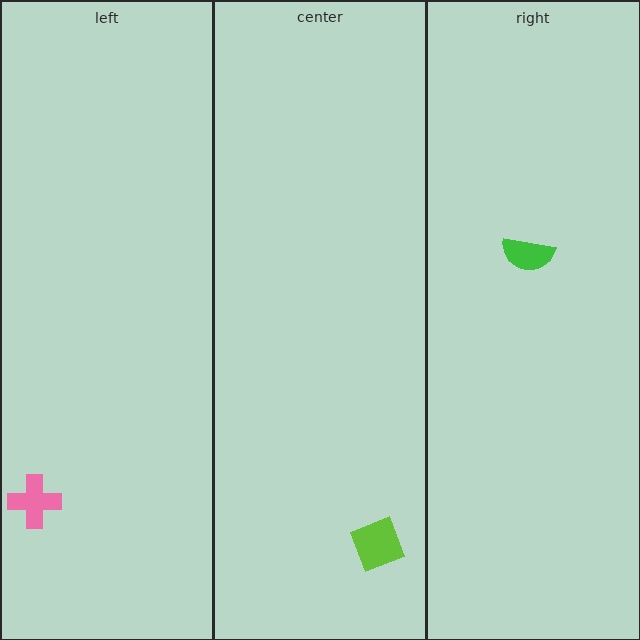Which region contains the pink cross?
The left region.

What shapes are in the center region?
The lime diamond.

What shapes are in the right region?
The green semicircle.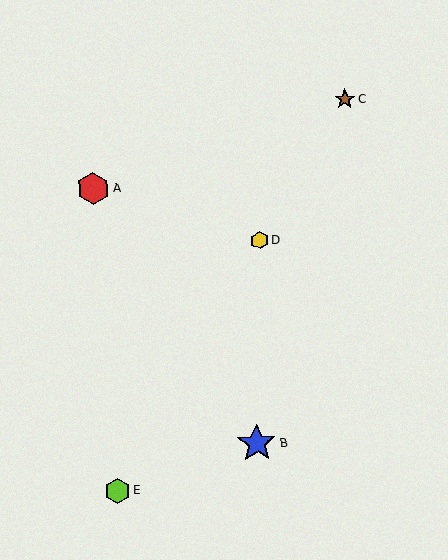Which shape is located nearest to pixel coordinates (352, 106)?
The brown star (labeled C) at (345, 99) is nearest to that location.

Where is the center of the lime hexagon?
The center of the lime hexagon is at (118, 491).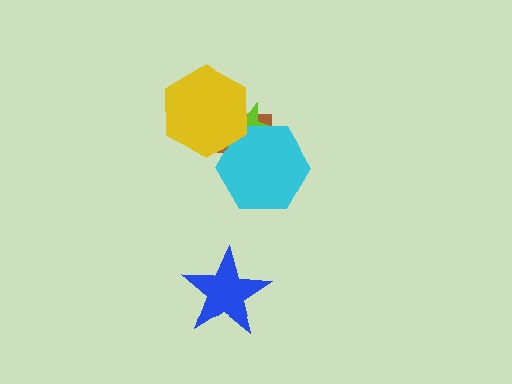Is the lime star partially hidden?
Yes, it is partially covered by another shape.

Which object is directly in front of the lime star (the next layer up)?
The cyan hexagon is directly in front of the lime star.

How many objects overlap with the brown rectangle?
3 objects overlap with the brown rectangle.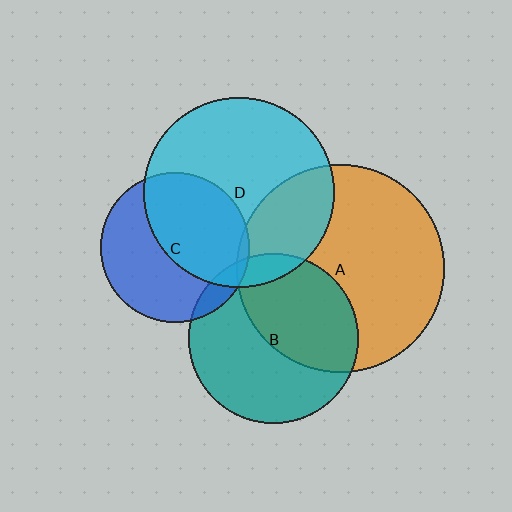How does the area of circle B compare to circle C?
Approximately 1.3 times.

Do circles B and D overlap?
Yes.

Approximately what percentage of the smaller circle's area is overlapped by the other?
Approximately 10%.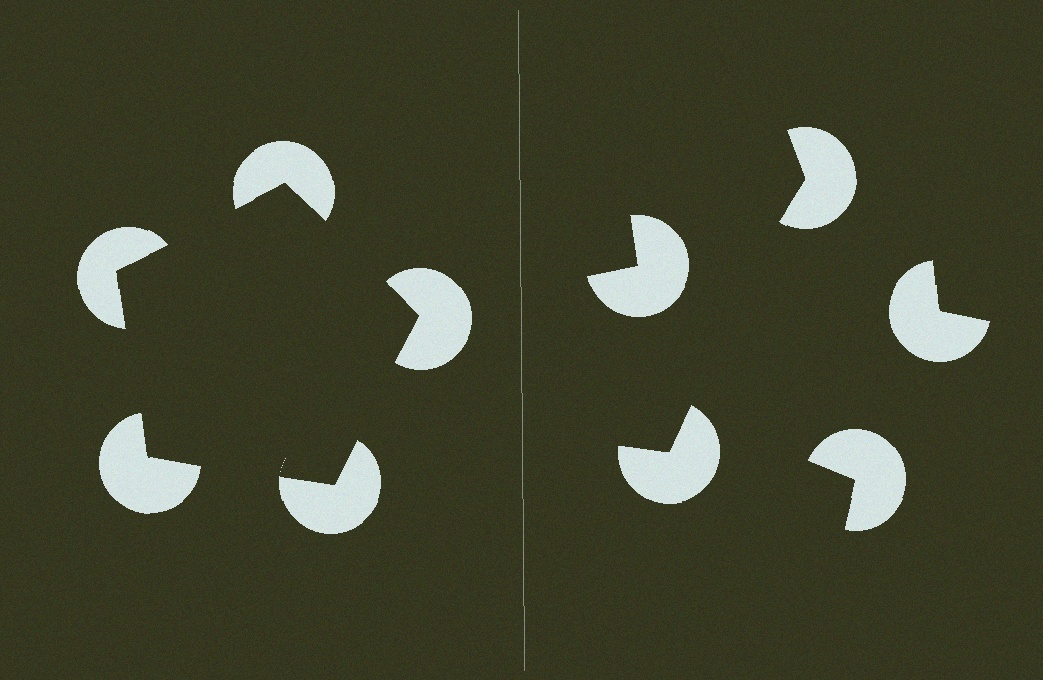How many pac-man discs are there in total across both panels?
10 — 5 on each side.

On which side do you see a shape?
An illusory pentagon appears on the left side. On the right side the wedge cuts are rotated, so no coherent shape forms.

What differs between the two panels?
The pac-man discs are positioned identically on both sides; only the wedge orientations differ. On the left they align to a pentagon; on the right they are misaligned.